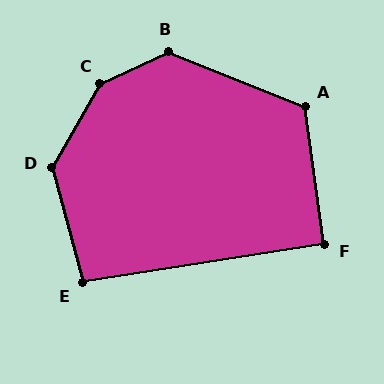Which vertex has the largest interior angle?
C, at approximately 145 degrees.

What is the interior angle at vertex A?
Approximately 120 degrees (obtuse).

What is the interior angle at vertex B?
Approximately 133 degrees (obtuse).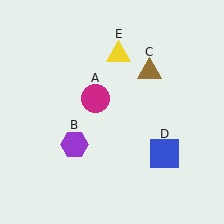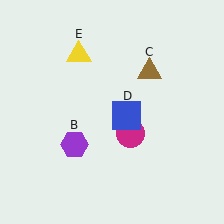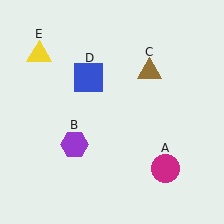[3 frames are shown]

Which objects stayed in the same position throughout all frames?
Purple hexagon (object B) and brown triangle (object C) remained stationary.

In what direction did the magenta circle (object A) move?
The magenta circle (object A) moved down and to the right.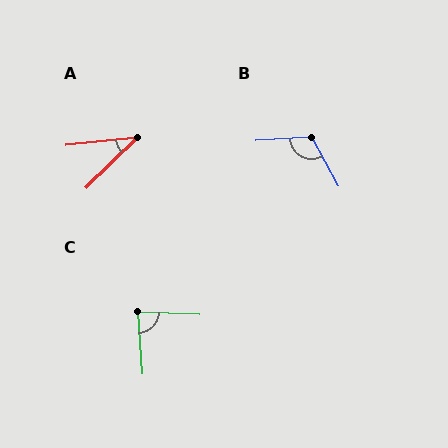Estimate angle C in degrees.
Approximately 84 degrees.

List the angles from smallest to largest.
A (39°), C (84°), B (115°).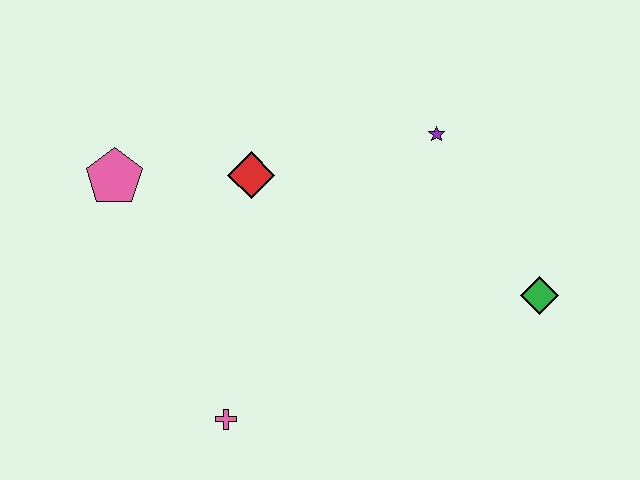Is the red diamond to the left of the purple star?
Yes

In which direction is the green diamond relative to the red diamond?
The green diamond is to the right of the red diamond.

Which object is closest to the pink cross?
The red diamond is closest to the pink cross.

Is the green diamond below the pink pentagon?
Yes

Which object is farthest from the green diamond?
The pink pentagon is farthest from the green diamond.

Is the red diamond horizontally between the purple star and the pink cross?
Yes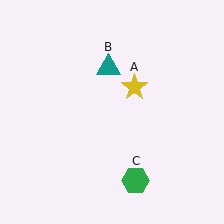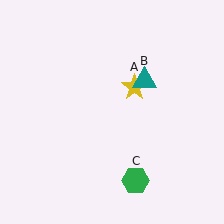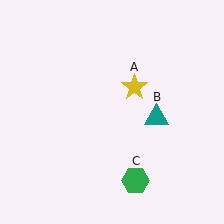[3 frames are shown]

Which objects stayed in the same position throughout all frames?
Yellow star (object A) and green hexagon (object C) remained stationary.